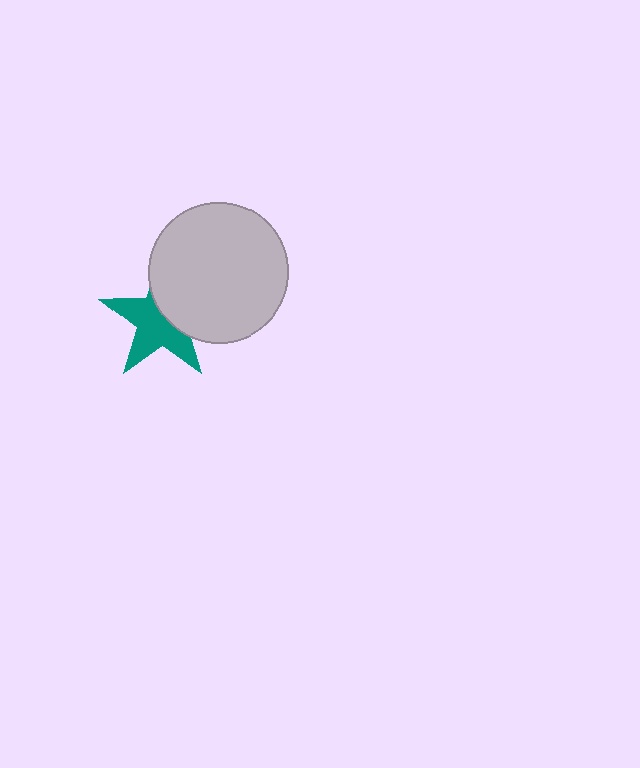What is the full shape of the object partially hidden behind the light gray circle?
The partially hidden object is a teal star.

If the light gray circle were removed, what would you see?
You would see the complete teal star.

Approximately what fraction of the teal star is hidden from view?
Roughly 40% of the teal star is hidden behind the light gray circle.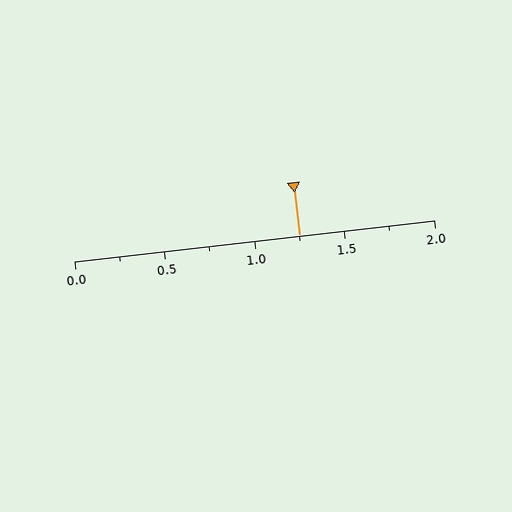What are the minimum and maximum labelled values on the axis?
The axis runs from 0.0 to 2.0.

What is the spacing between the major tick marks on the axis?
The major ticks are spaced 0.5 apart.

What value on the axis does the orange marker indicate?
The marker indicates approximately 1.25.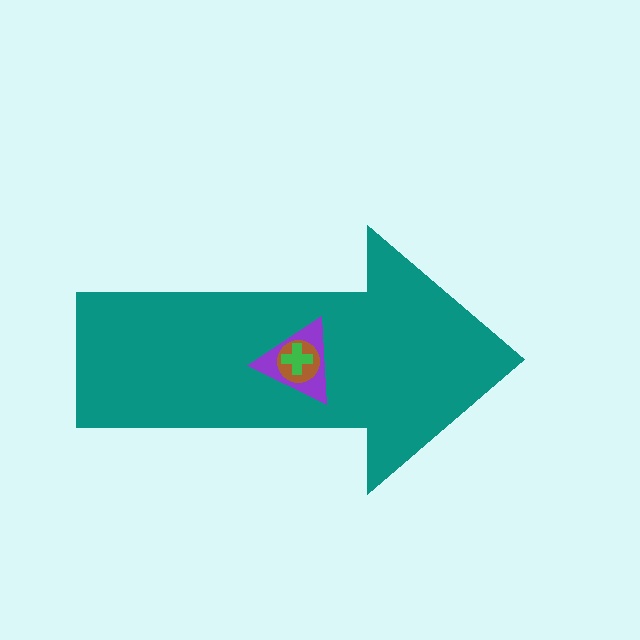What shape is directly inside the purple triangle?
The brown circle.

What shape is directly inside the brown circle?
The green cross.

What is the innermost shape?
The green cross.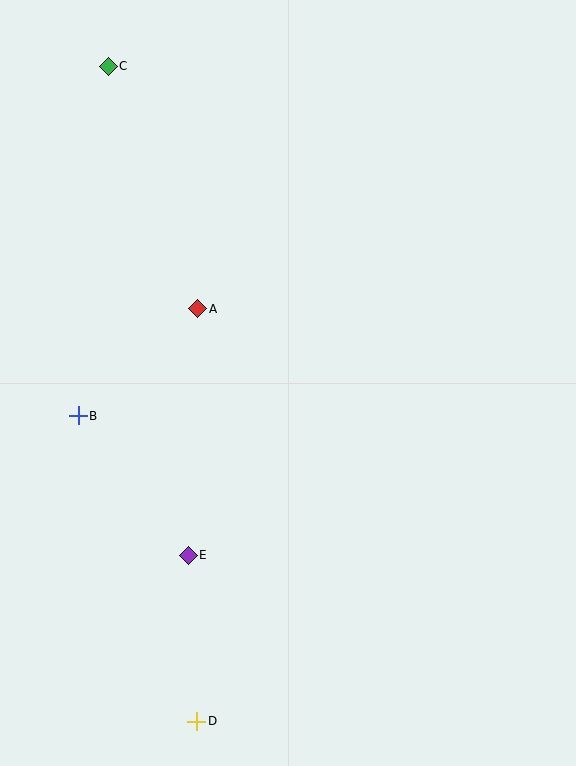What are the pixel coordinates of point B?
Point B is at (78, 416).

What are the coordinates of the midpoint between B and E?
The midpoint between B and E is at (133, 486).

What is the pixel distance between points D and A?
The distance between D and A is 412 pixels.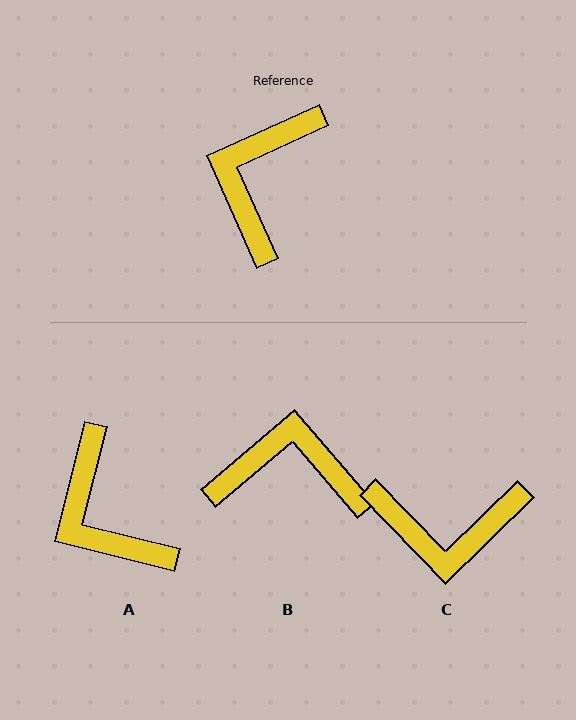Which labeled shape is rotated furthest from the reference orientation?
C, about 110 degrees away.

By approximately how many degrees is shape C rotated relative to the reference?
Approximately 110 degrees counter-clockwise.